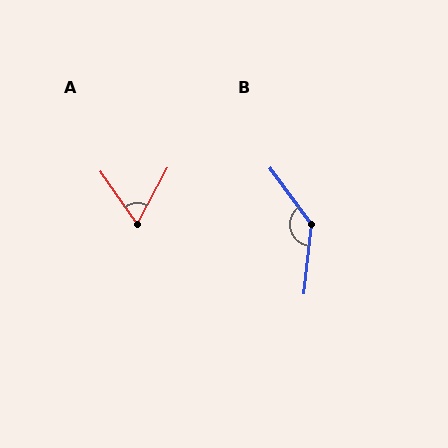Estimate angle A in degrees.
Approximately 63 degrees.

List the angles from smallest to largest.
A (63°), B (138°).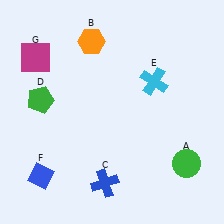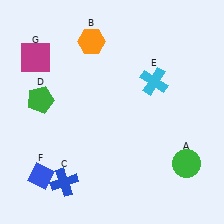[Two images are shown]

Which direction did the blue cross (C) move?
The blue cross (C) moved left.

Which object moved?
The blue cross (C) moved left.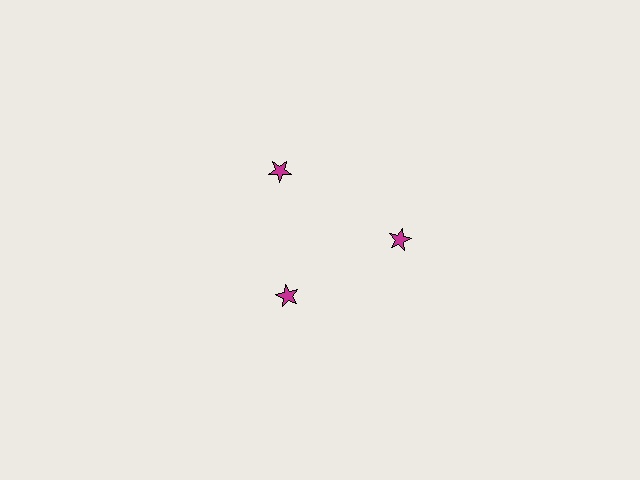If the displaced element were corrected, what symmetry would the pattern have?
It would have 3-fold rotational symmetry — the pattern would map onto itself every 120 degrees.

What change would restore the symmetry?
The symmetry would be restored by moving it outward, back onto the ring so that all 3 stars sit at equal angles and equal distance from the center.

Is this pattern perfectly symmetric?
No. The 3 magenta stars are arranged in a ring, but one element near the 7 o'clock position is pulled inward toward the center, breaking the 3-fold rotational symmetry.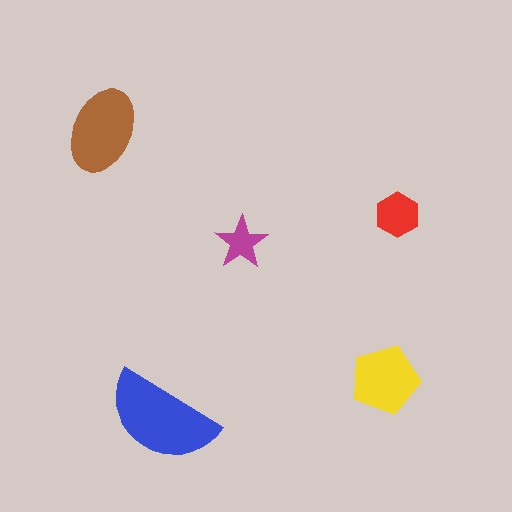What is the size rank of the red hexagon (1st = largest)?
4th.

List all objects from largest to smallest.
The blue semicircle, the brown ellipse, the yellow pentagon, the red hexagon, the magenta star.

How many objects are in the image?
There are 5 objects in the image.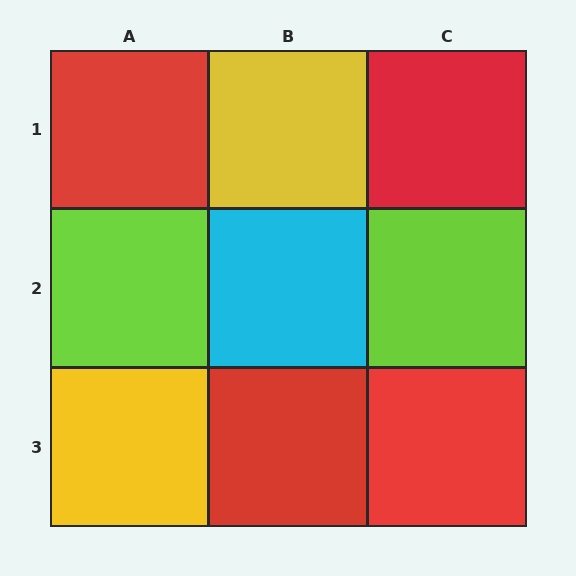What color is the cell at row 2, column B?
Cyan.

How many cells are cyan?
1 cell is cyan.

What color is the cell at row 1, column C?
Red.